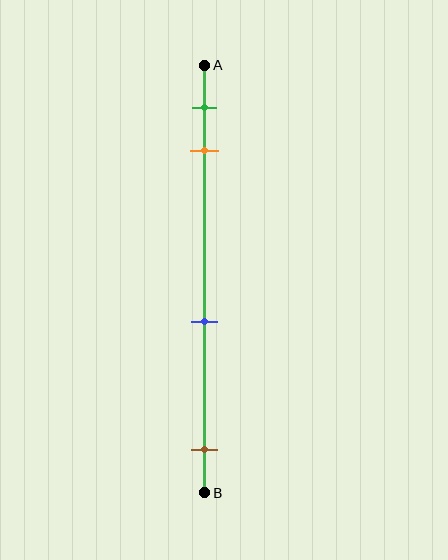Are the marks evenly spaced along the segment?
No, the marks are not evenly spaced.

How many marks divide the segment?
There are 4 marks dividing the segment.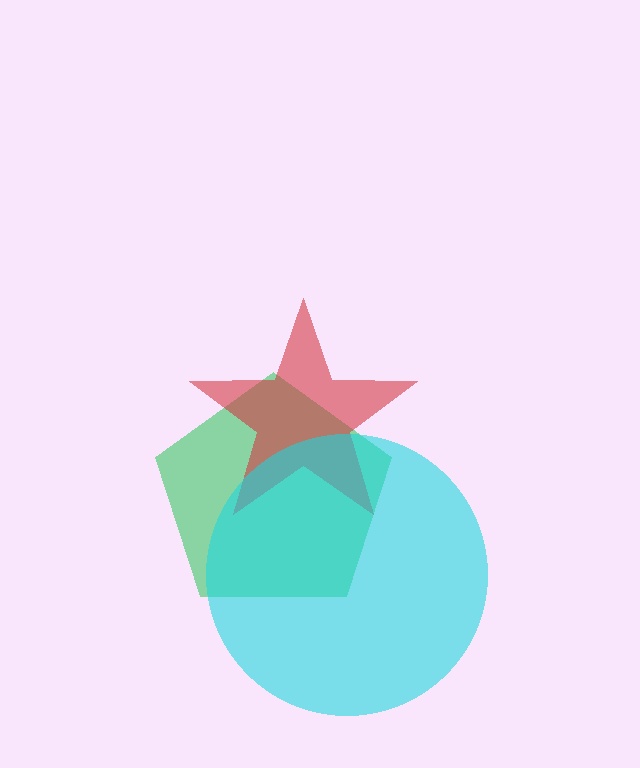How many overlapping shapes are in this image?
There are 3 overlapping shapes in the image.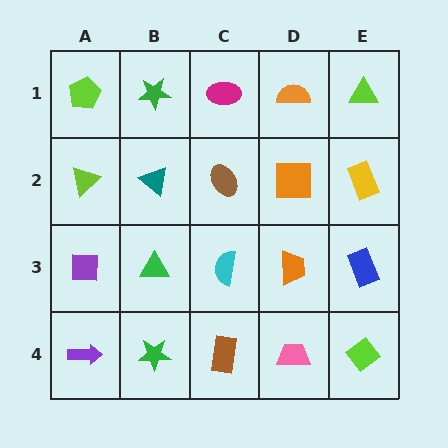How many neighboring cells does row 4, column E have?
2.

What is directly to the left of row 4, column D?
A brown rectangle.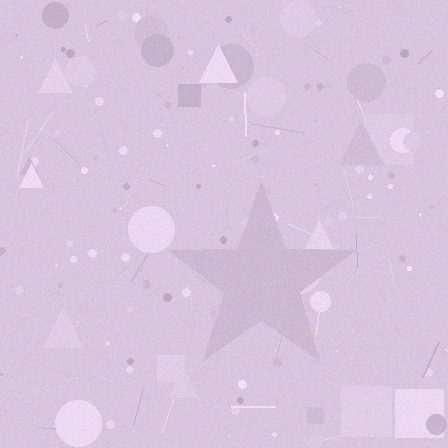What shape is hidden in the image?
A star is hidden in the image.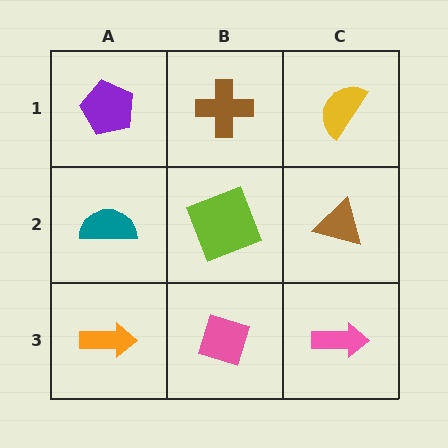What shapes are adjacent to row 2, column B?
A brown cross (row 1, column B), a pink diamond (row 3, column B), a teal semicircle (row 2, column A), a brown triangle (row 2, column C).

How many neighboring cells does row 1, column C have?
2.